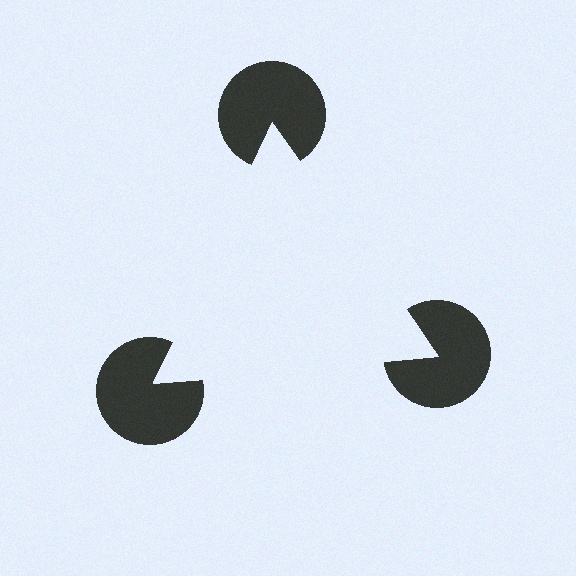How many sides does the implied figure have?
3 sides.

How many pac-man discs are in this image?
There are 3 — one at each vertex of the illusory triangle.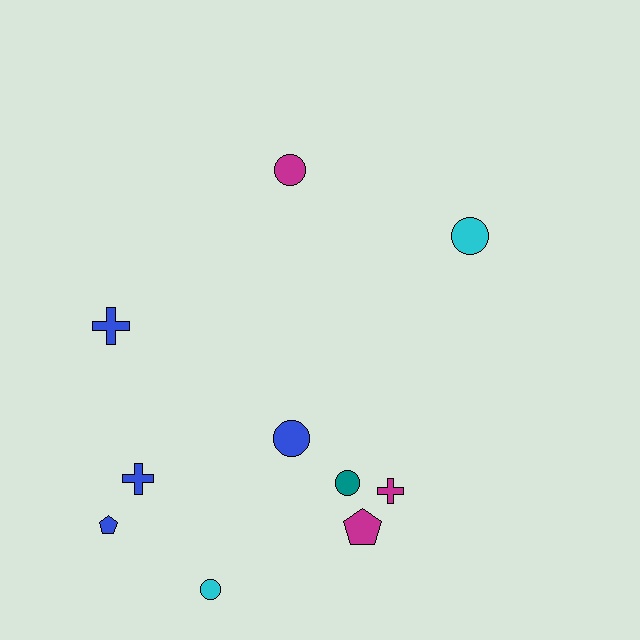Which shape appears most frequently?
Circle, with 5 objects.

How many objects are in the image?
There are 10 objects.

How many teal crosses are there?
There are no teal crosses.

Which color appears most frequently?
Blue, with 4 objects.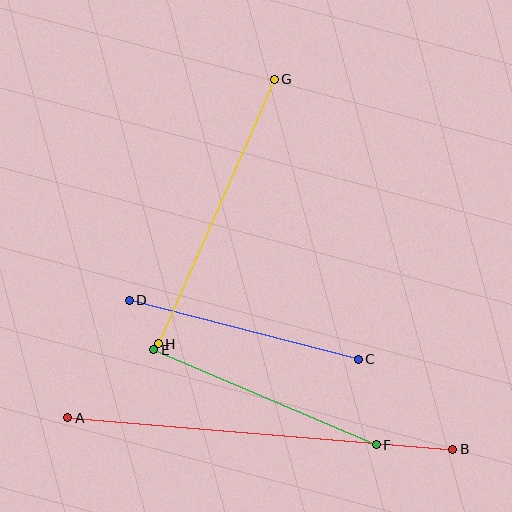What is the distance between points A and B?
The distance is approximately 386 pixels.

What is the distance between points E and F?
The distance is approximately 242 pixels.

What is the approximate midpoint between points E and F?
The midpoint is at approximately (265, 397) pixels.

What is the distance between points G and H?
The distance is approximately 289 pixels.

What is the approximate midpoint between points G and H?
The midpoint is at approximately (216, 211) pixels.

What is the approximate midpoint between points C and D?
The midpoint is at approximately (244, 330) pixels.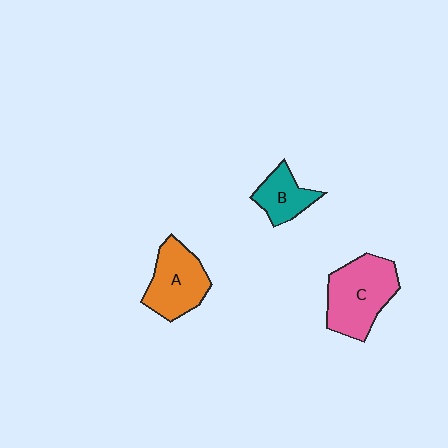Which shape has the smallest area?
Shape B (teal).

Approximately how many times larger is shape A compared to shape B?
Approximately 1.6 times.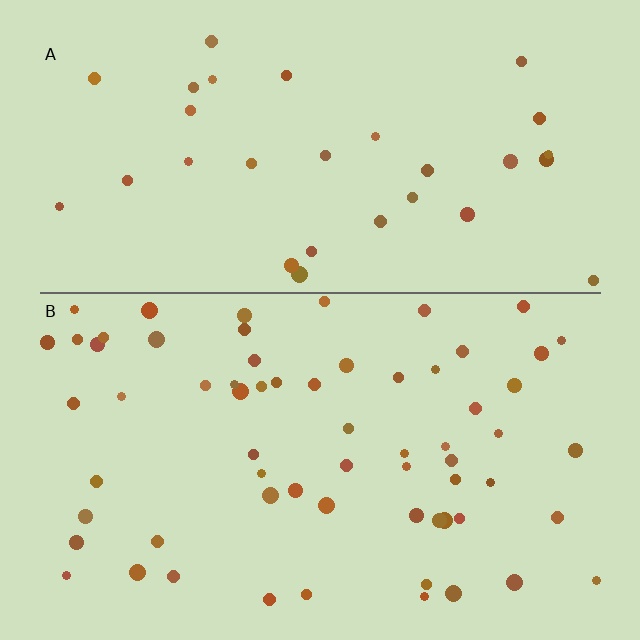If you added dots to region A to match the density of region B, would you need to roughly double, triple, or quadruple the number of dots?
Approximately double.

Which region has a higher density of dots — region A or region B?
B (the bottom).